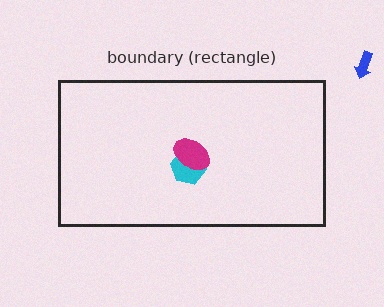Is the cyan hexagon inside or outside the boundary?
Inside.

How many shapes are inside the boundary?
2 inside, 1 outside.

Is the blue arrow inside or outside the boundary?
Outside.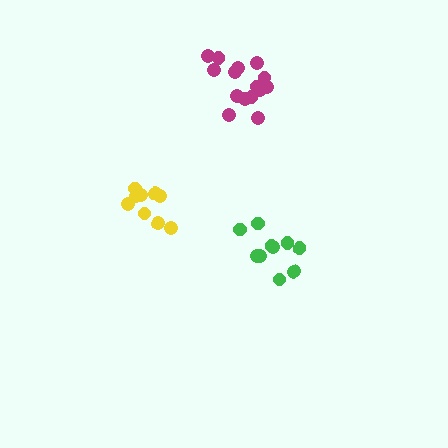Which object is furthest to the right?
The green cluster is rightmost.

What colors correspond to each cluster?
The clusters are colored: yellow, green, magenta.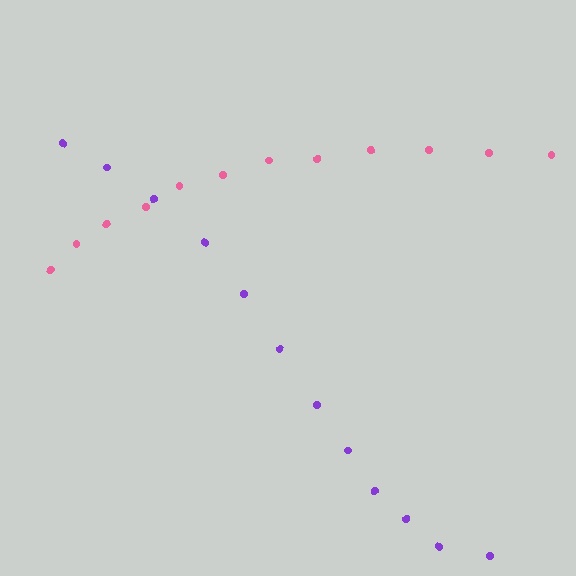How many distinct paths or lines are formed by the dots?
There are 2 distinct paths.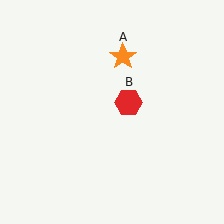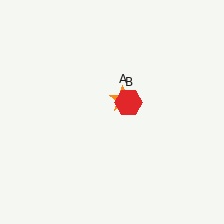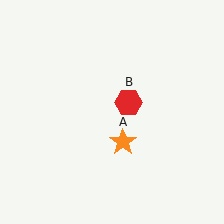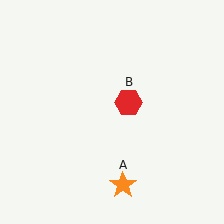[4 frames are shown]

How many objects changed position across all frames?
1 object changed position: orange star (object A).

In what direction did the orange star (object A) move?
The orange star (object A) moved down.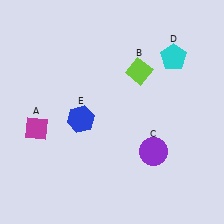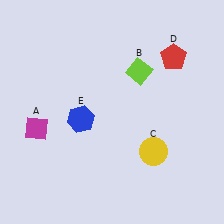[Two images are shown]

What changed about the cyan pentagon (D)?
In Image 1, D is cyan. In Image 2, it changed to red.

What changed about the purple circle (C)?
In Image 1, C is purple. In Image 2, it changed to yellow.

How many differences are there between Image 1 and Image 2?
There are 2 differences between the two images.